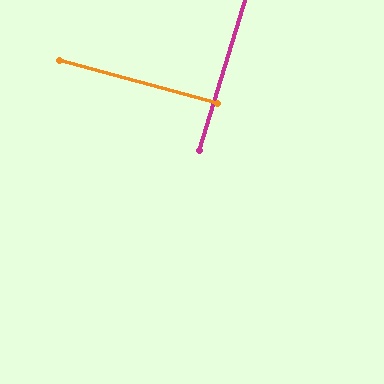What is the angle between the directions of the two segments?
Approximately 89 degrees.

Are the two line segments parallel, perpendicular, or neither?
Perpendicular — they meet at approximately 89°.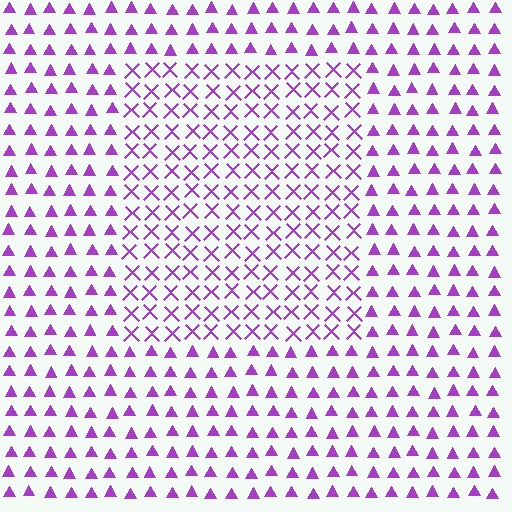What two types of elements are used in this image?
The image uses X marks inside the rectangle region and triangles outside it.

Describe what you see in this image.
The image is filled with small purple elements arranged in a uniform grid. A rectangle-shaped region contains X marks, while the surrounding area contains triangles. The boundary is defined purely by the change in element shape.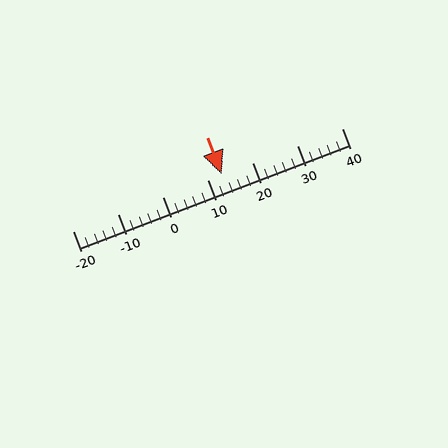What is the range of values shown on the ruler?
The ruler shows values from -20 to 40.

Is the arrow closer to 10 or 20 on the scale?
The arrow is closer to 10.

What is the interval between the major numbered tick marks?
The major tick marks are spaced 10 units apart.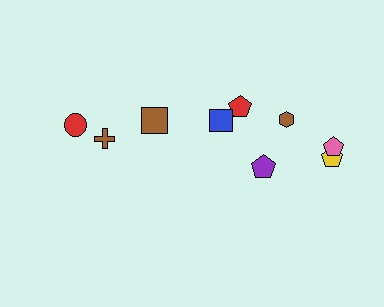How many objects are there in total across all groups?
There are 9 objects.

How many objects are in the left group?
There are 3 objects.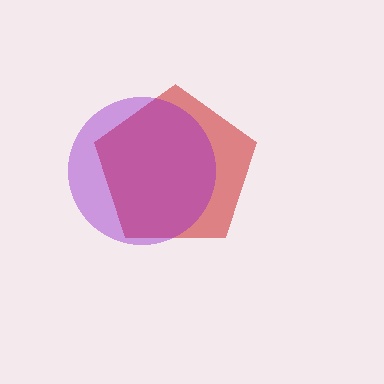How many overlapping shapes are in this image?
There are 2 overlapping shapes in the image.